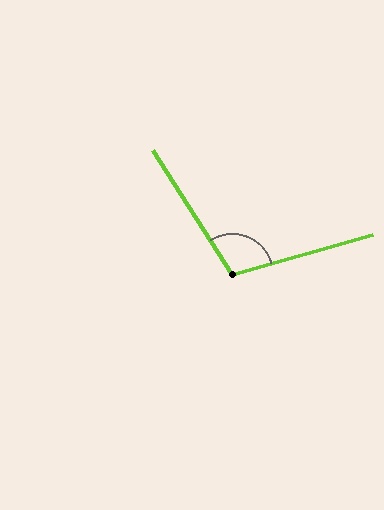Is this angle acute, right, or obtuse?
It is obtuse.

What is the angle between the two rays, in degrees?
Approximately 107 degrees.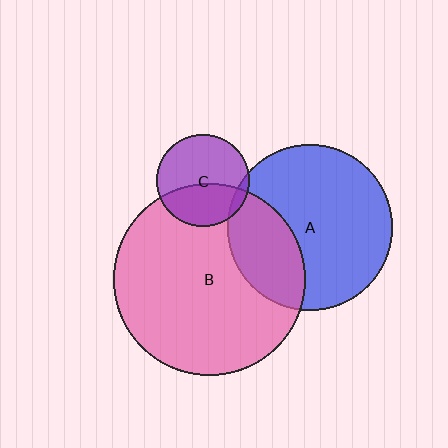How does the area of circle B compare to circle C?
Approximately 4.3 times.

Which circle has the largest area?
Circle B (pink).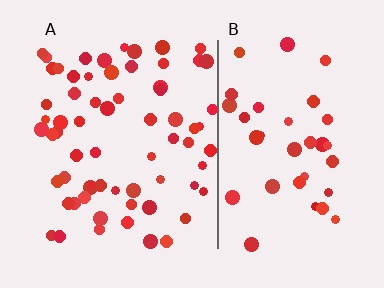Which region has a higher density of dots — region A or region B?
A (the left).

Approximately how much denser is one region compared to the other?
Approximately 1.8× — region A over region B.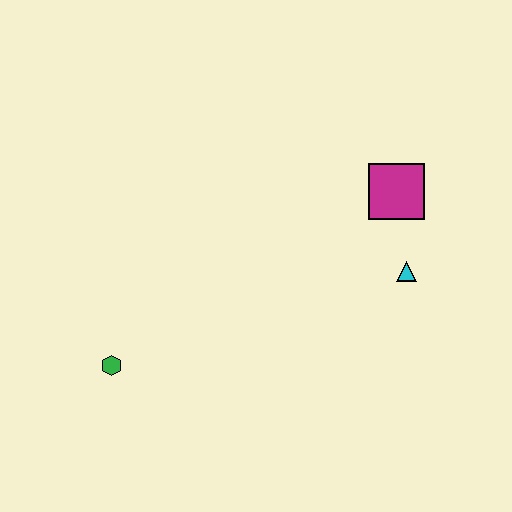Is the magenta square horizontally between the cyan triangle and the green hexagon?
Yes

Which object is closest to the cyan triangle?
The magenta square is closest to the cyan triangle.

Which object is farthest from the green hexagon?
The magenta square is farthest from the green hexagon.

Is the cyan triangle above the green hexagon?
Yes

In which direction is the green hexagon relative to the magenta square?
The green hexagon is to the left of the magenta square.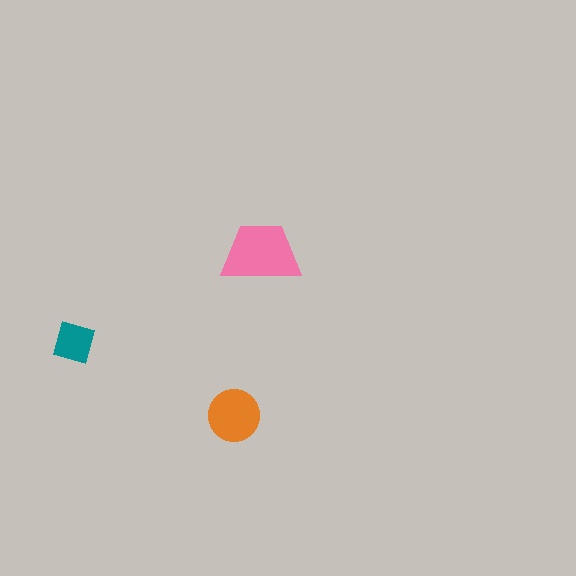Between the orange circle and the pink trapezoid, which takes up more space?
The pink trapezoid.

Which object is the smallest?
The teal diamond.